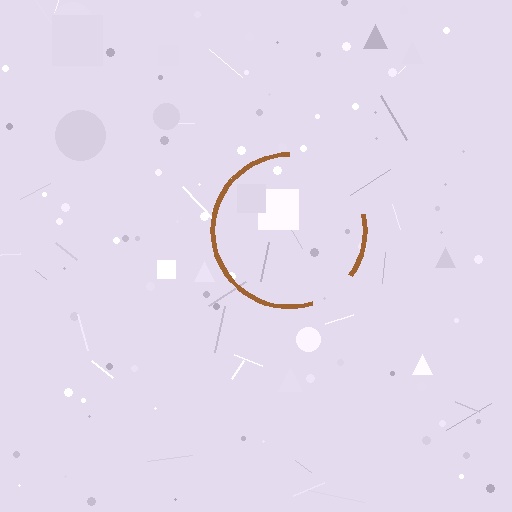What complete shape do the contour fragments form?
The contour fragments form a circle.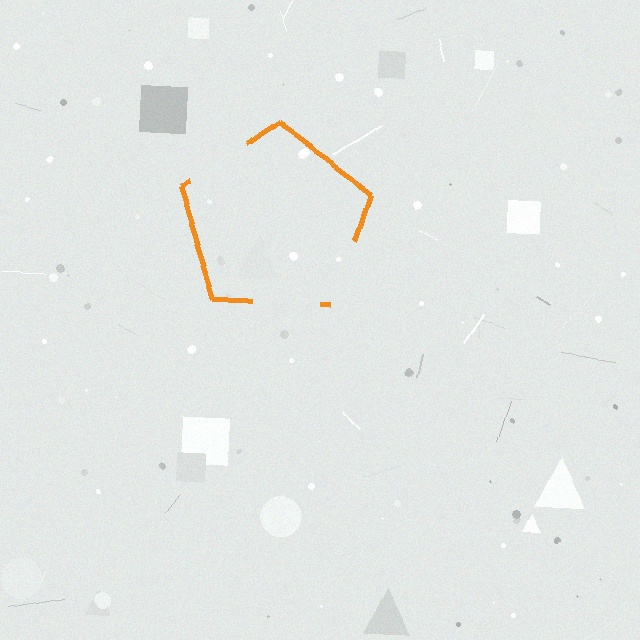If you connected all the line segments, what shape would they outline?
They would outline a pentagon.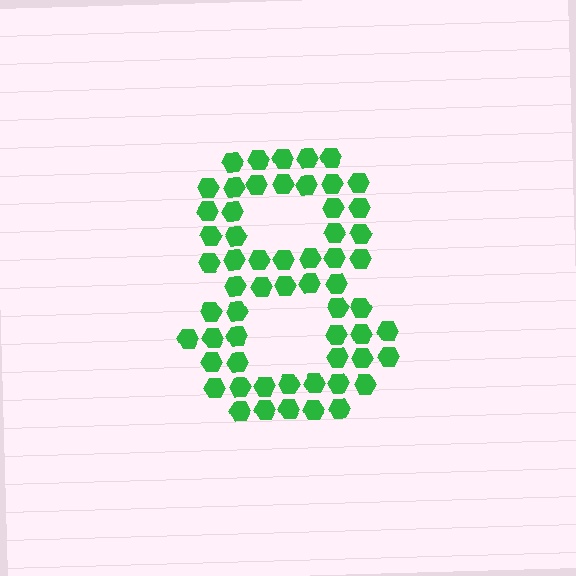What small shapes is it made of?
It is made of small hexagons.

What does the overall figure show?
The overall figure shows the digit 8.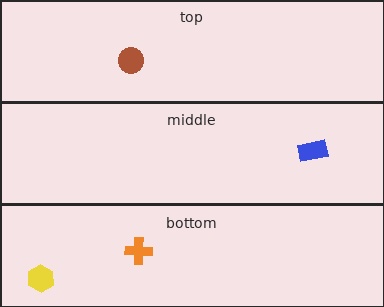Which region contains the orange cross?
The bottom region.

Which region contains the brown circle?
The top region.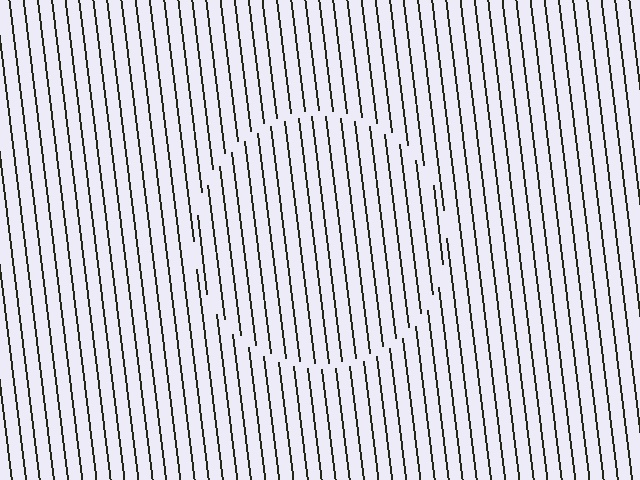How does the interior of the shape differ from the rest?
The interior of the shape contains the same grating, shifted by half a period — the contour is defined by the phase discontinuity where line-ends from the inner and outer gratings abut.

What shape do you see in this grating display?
An illusory circle. The interior of the shape contains the same grating, shifted by half a period — the contour is defined by the phase discontinuity where line-ends from the inner and outer gratings abut.